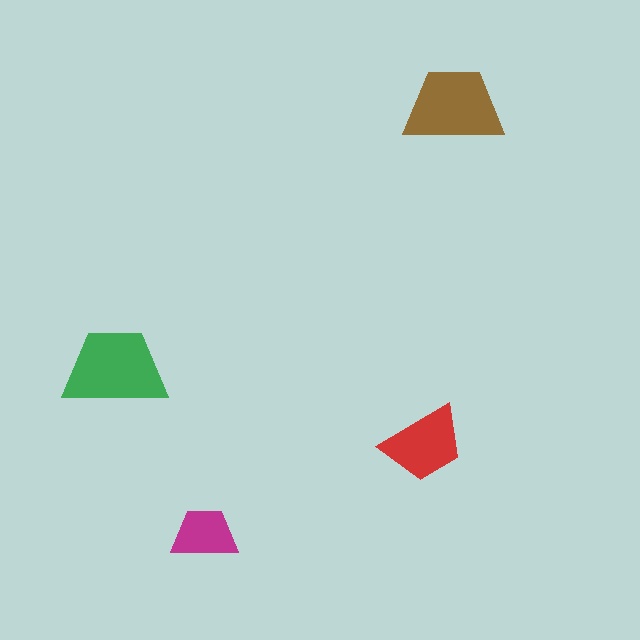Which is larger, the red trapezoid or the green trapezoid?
The green one.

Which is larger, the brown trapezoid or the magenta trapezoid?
The brown one.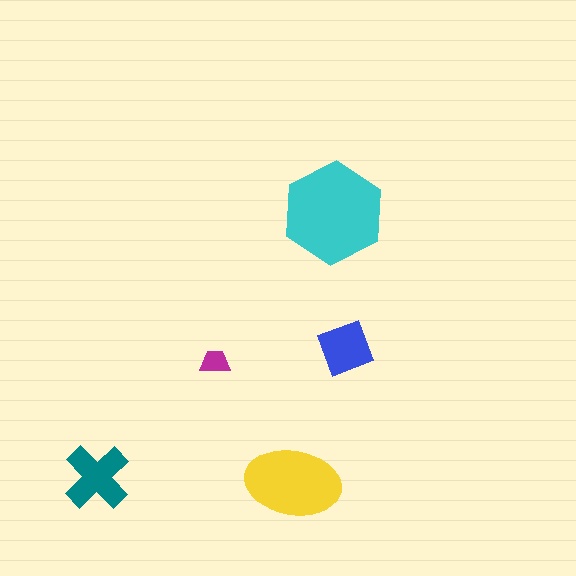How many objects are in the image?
There are 5 objects in the image.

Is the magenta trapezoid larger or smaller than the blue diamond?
Smaller.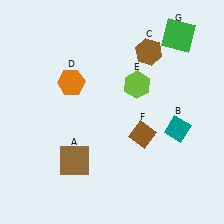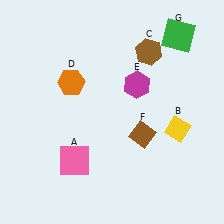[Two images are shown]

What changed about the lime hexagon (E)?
In Image 1, E is lime. In Image 2, it changed to magenta.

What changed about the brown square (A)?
In Image 1, A is brown. In Image 2, it changed to pink.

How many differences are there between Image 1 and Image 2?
There are 3 differences between the two images.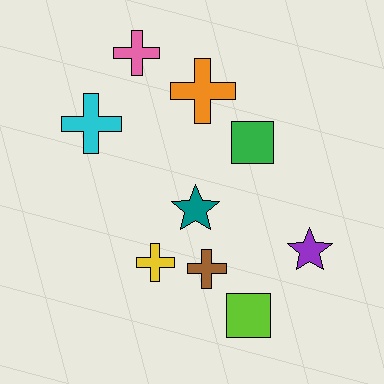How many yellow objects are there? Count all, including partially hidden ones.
There is 1 yellow object.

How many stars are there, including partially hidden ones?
There are 2 stars.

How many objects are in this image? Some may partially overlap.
There are 9 objects.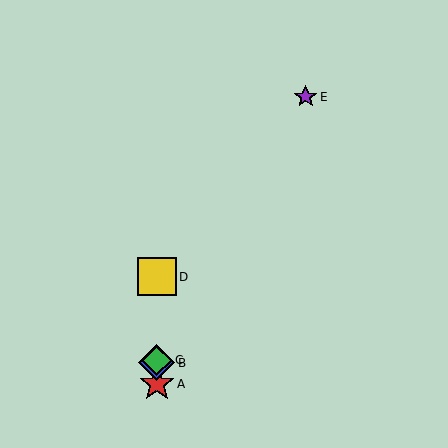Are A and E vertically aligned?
No, A is at x≈157 and E is at x≈306.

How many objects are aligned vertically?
4 objects (A, B, C, D) are aligned vertically.